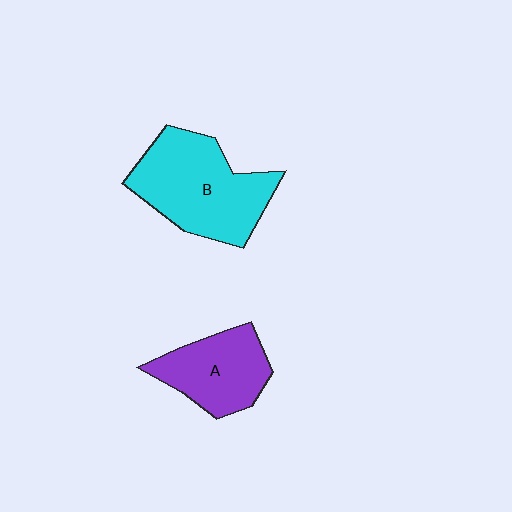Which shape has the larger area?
Shape B (cyan).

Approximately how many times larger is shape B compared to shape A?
Approximately 1.5 times.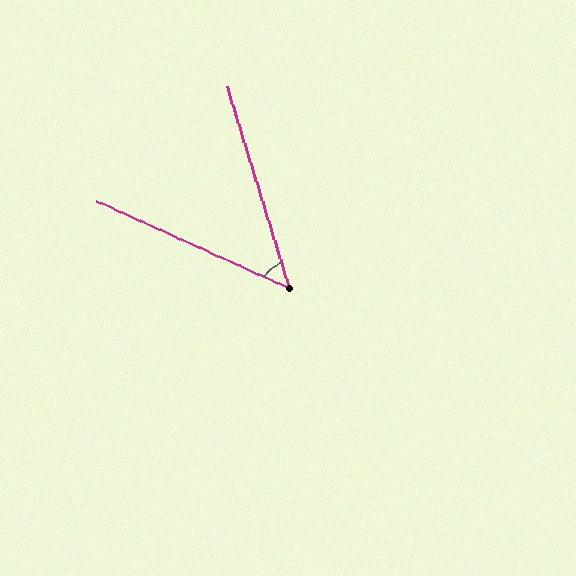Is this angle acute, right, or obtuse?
It is acute.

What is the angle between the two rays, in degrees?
Approximately 48 degrees.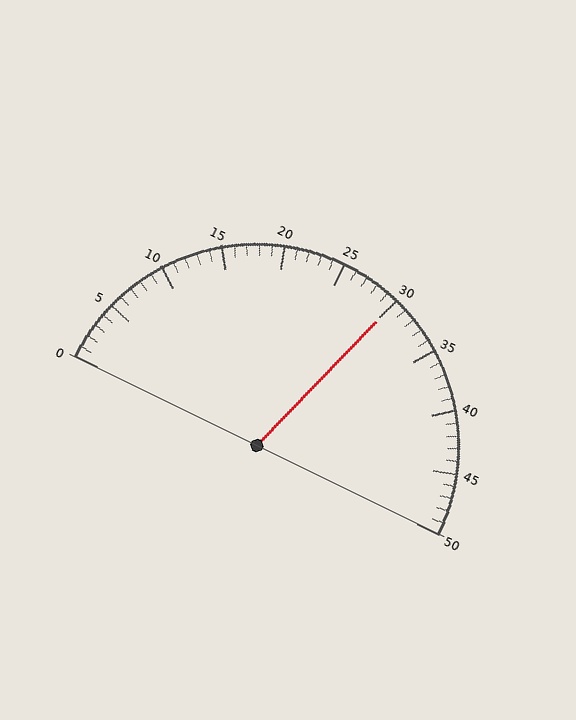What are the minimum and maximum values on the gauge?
The gauge ranges from 0 to 50.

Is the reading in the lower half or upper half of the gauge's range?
The reading is in the upper half of the range (0 to 50).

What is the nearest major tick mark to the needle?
The nearest major tick mark is 30.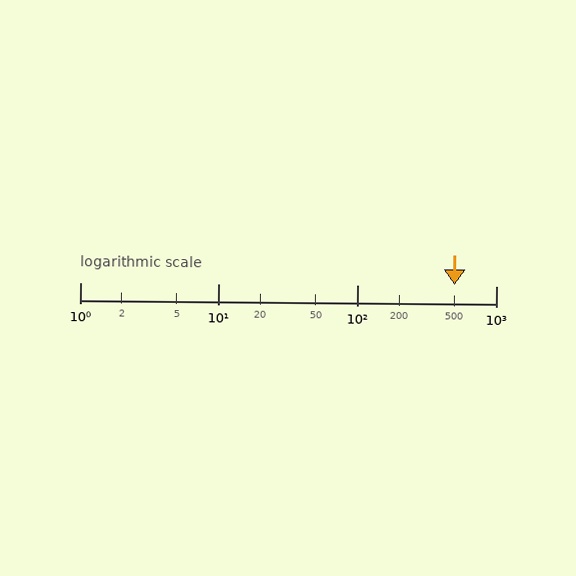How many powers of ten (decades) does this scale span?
The scale spans 3 decades, from 1 to 1000.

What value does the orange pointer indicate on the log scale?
The pointer indicates approximately 500.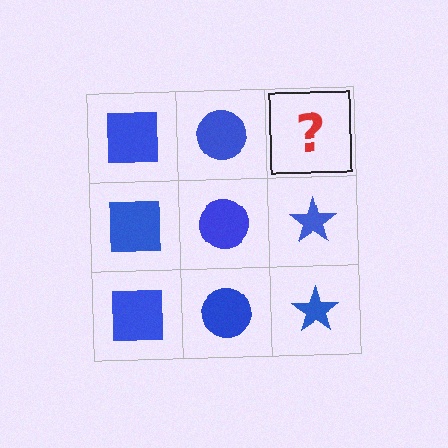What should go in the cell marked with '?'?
The missing cell should contain a blue star.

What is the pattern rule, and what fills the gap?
The rule is that each column has a consistent shape. The gap should be filled with a blue star.